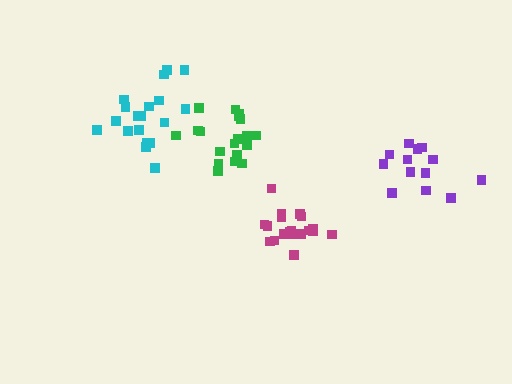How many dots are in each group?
Group 1: 19 dots, Group 2: 13 dots, Group 3: 19 dots, Group 4: 19 dots (70 total).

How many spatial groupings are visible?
There are 4 spatial groupings.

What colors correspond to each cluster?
The clusters are colored: magenta, purple, cyan, green.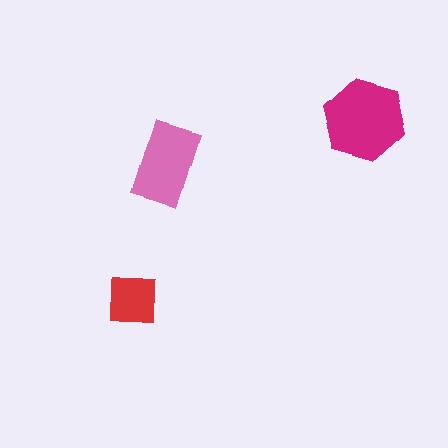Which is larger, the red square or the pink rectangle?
The pink rectangle.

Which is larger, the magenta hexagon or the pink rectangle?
The magenta hexagon.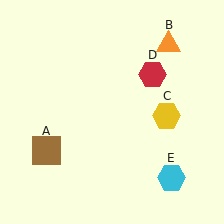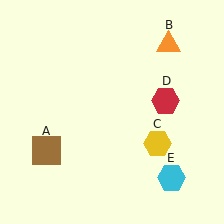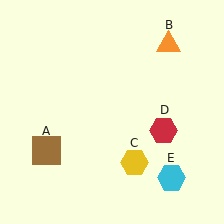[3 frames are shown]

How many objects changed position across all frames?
2 objects changed position: yellow hexagon (object C), red hexagon (object D).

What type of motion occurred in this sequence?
The yellow hexagon (object C), red hexagon (object D) rotated clockwise around the center of the scene.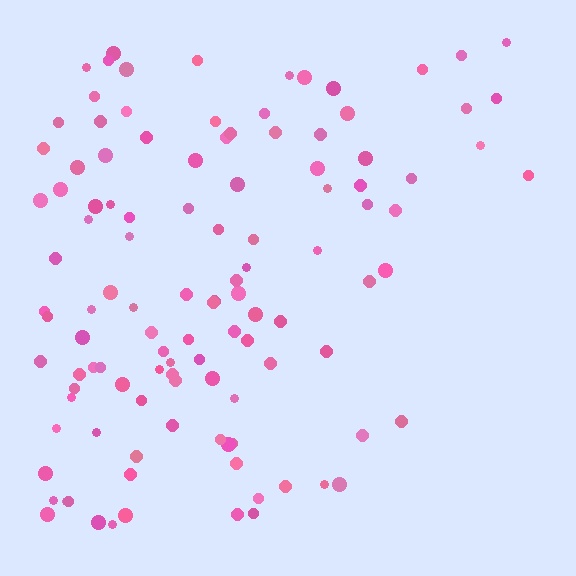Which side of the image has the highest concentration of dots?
The left.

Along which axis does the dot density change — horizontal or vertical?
Horizontal.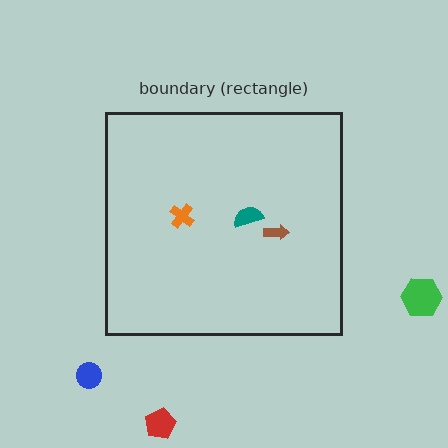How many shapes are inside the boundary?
3 inside, 3 outside.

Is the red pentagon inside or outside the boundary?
Outside.